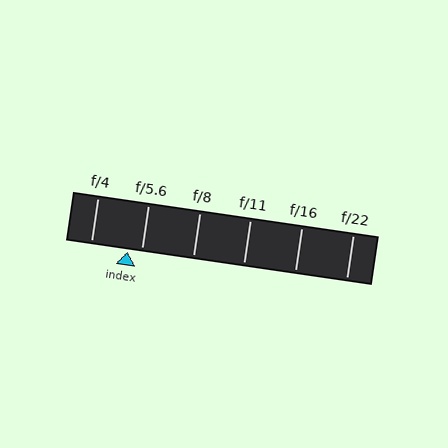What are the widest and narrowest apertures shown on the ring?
The widest aperture shown is f/4 and the narrowest is f/22.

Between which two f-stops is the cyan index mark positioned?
The index mark is between f/4 and f/5.6.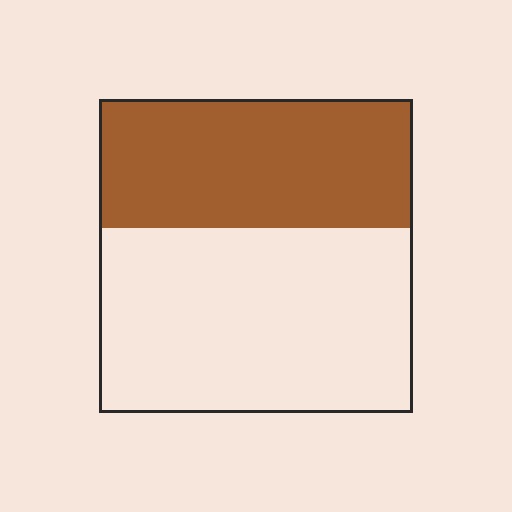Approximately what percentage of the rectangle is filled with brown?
Approximately 40%.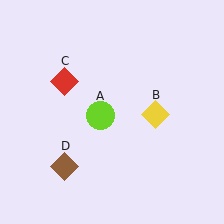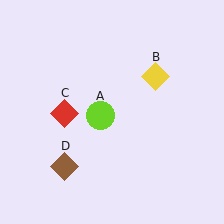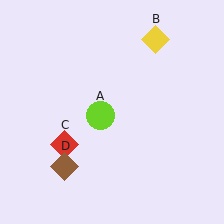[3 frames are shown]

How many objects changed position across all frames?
2 objects changed position: yellow diamond (object B), red diamond (object C).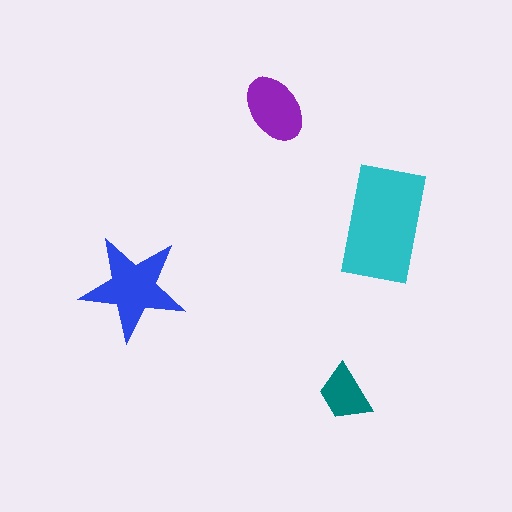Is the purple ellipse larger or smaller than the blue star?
Smaller.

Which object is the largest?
The cyan rectangle.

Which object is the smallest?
The teal trapezoid.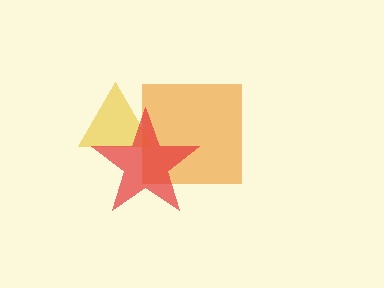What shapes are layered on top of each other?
The layered shapes are: an orange square, a yellow triangle, a red star.